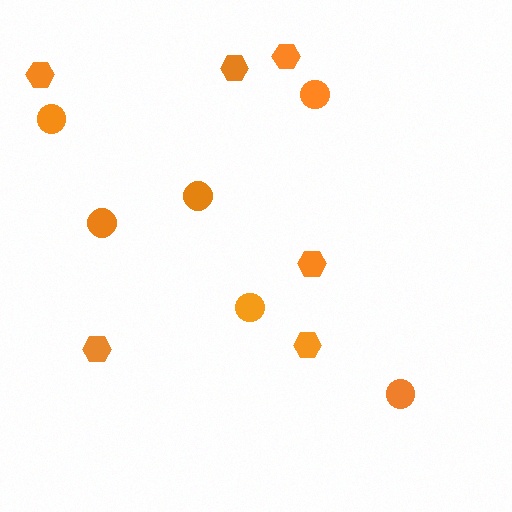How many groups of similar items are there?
There are 2 groups: one group of hexagons (6) and one group of circles (6).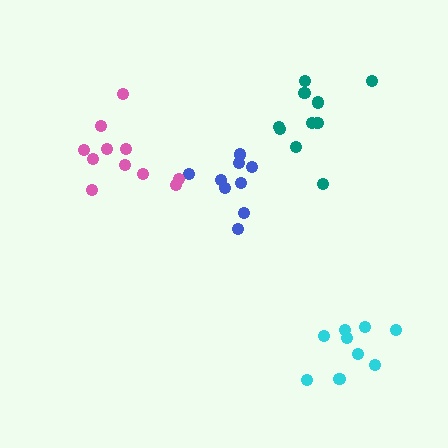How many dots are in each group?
Group 1: 9 dots, Group 2: 9 dots, Group 3: 11 dots, Group 4: 10 dots (39 total).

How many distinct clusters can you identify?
There are 4 distinct clusters.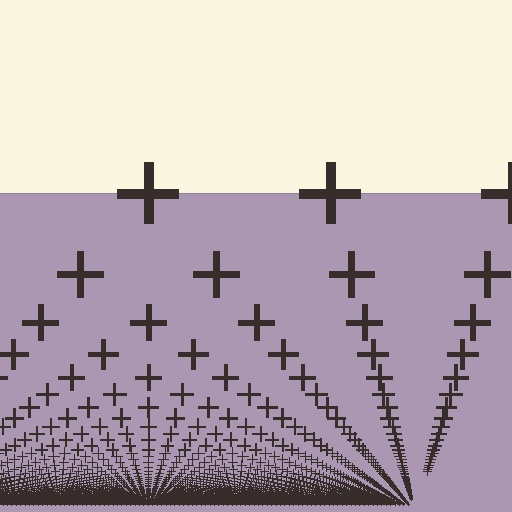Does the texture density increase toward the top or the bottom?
Density increases toward the bottom.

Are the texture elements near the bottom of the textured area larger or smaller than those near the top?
Smaller. The gradient is inverted — elements near the bottom are smaller and denser.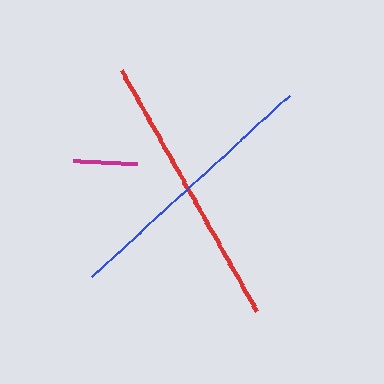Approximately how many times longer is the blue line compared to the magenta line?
The blue line is approximately 4.1 times the length of the magenta line.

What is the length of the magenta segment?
The magenta segment is approximately 65 pixels long.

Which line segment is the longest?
The red line is the longest at approximately 276 pixels.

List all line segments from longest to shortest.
From longest to shortest: red, blue, magenta.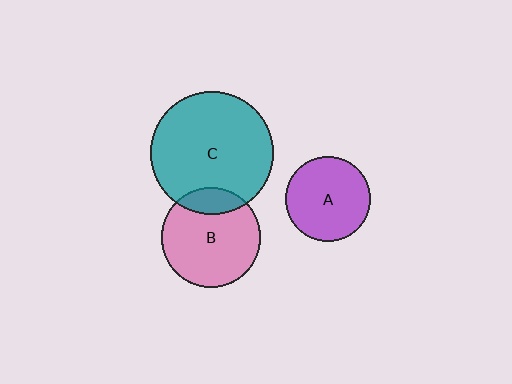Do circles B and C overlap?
Yes.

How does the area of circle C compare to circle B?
Approximately 1.5 times.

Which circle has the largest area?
Circle C (teal).